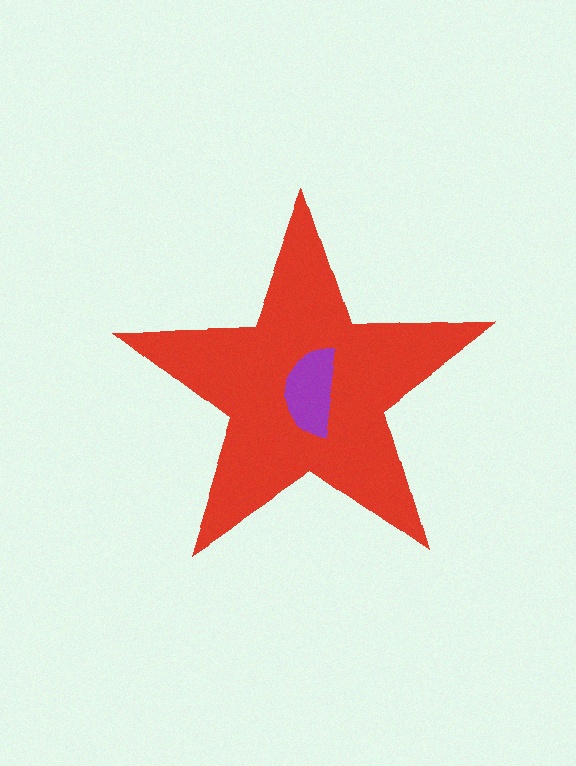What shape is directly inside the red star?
The purple semicircle.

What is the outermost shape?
The red star.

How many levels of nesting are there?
2.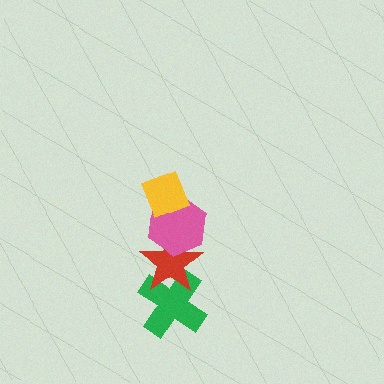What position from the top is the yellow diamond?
The yellow diamond is 1st from the top.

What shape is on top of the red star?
The pink hexagon is on top of the red star.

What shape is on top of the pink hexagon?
The yellow diamond is on top of the pink hexagon.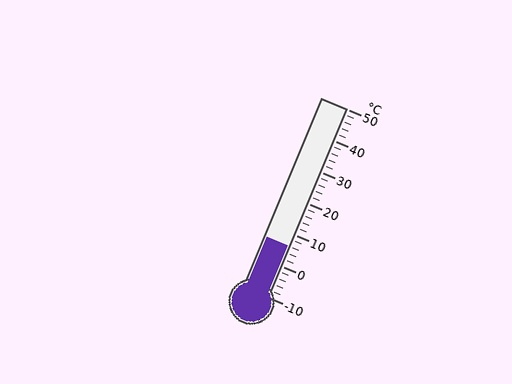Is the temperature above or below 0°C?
The temperature is above 0°C.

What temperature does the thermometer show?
The thermometer shows approximately 6°C.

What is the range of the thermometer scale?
The thermometer scale ranges from -10°C to 50°C.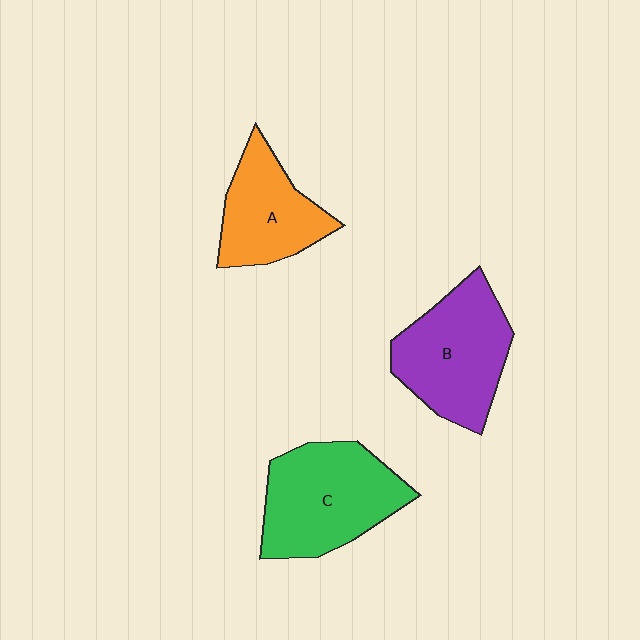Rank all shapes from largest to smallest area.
From largest to smallest: C (green), B (purple), A (orange).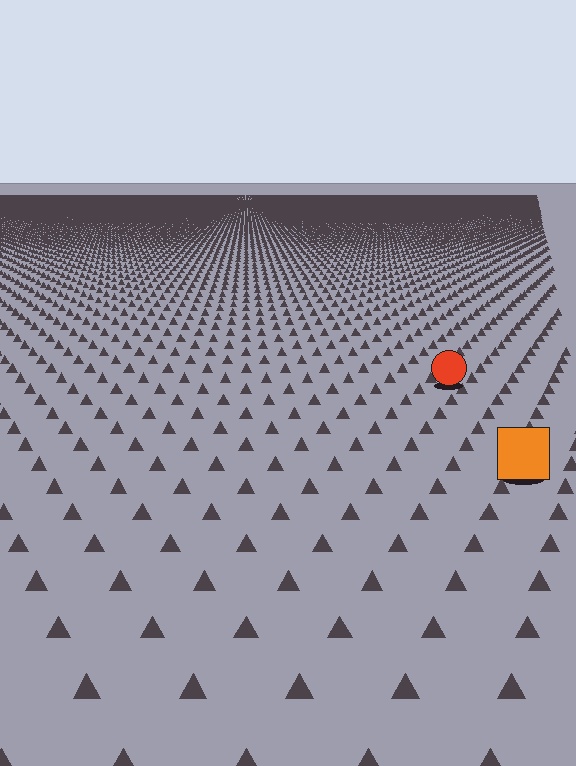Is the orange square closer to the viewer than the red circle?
Yes. The orange square is closer — you can tell from the texture gradient: the ground texture is coarser near it.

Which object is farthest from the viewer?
The red circle is farthest from the viewer. It appears smaller and the ground texture around it is denser.